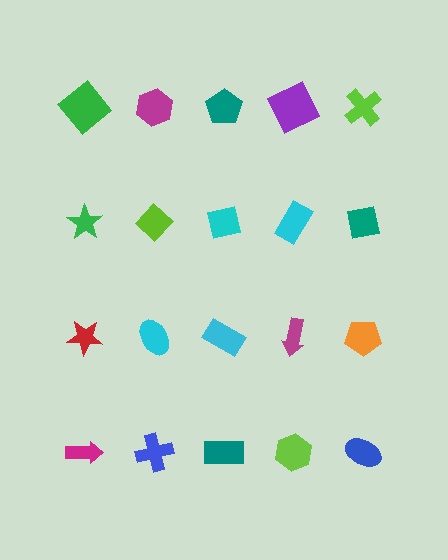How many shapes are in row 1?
5 shapes.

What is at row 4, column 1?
A magenta arrow.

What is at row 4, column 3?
A teal rectangle.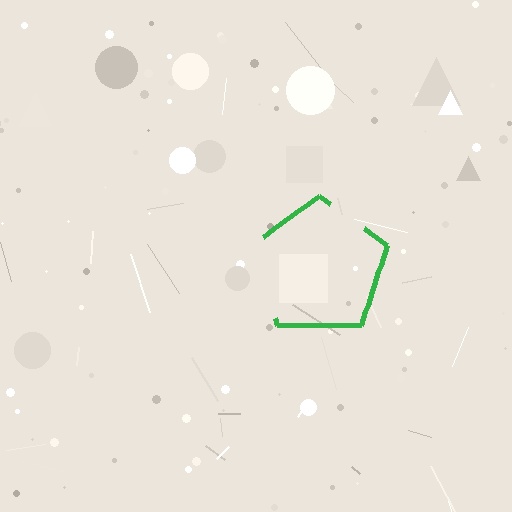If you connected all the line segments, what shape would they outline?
They would outline a pentagon.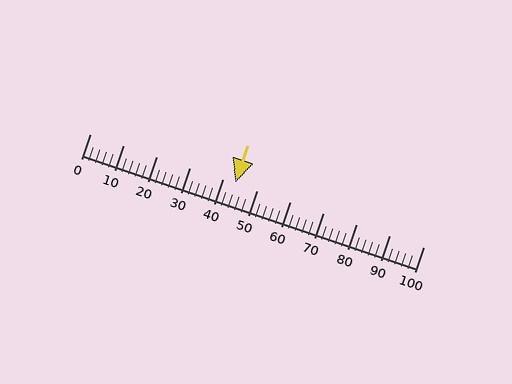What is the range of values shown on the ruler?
The ruler shows values from 0 to 100.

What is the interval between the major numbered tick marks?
The major tick marks are spaced 10 units apart.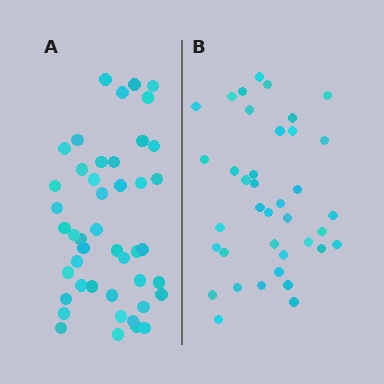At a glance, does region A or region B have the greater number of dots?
Region A (the left region) has more dots.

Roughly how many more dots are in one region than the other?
Region A has roughly 8 or so more dots than region B.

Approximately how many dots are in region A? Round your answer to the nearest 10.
About 40 dots. (The exact count is 45, which rounds to 40.)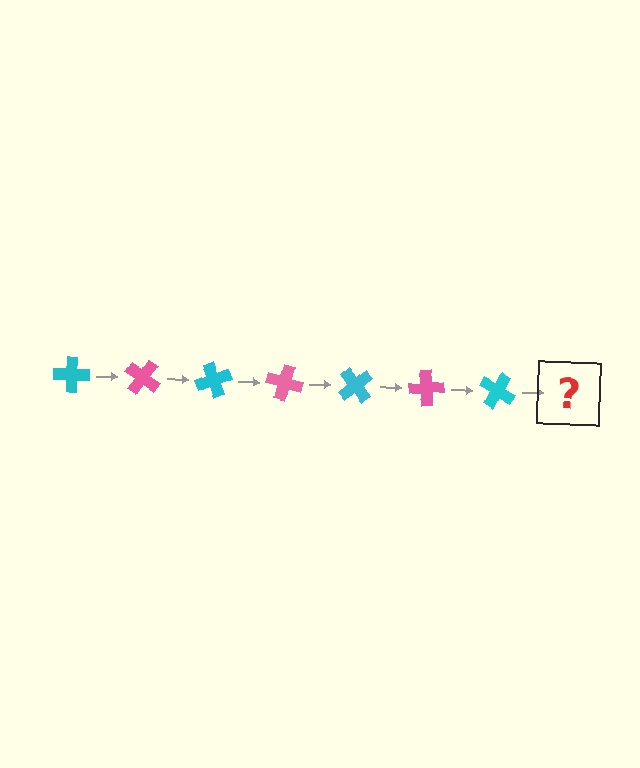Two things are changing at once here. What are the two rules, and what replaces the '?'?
The two rules are that it rotates 35 degrees each step and the color cycles through cyan and pink. The '?' should be a pink cross, rotated 245 degrees from the start.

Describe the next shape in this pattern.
It should be a pink cross, rotated 245 degrees from the start.